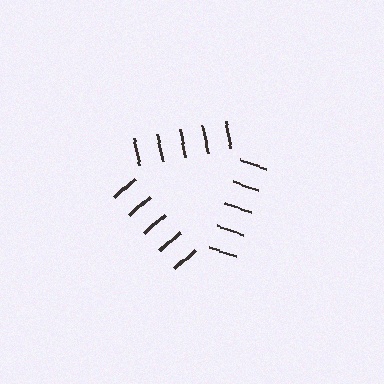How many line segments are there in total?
15 — 5 along each of the 3 edges.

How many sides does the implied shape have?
3 sides — the line-ends trace a triangle.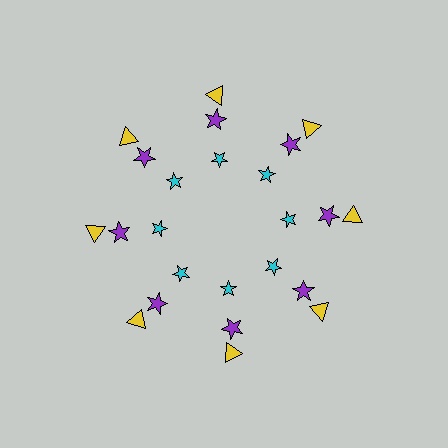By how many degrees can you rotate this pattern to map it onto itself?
The pattern maps onto itself every 45 degrees of rotation.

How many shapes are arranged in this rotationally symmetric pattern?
There are 24 shapes, arranged in 8 groups of 3.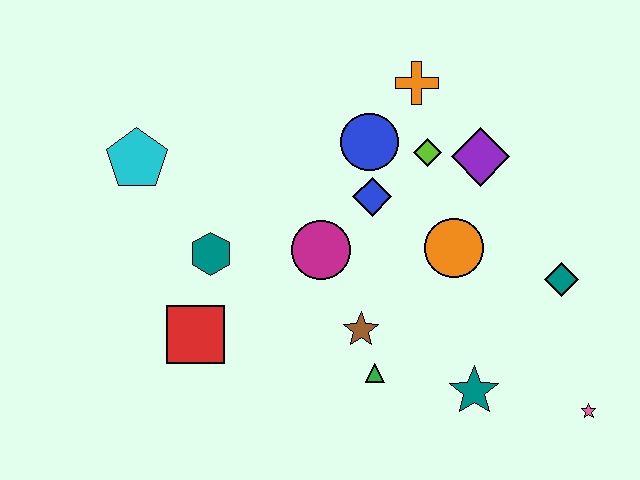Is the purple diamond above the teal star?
Yes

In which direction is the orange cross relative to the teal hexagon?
The orange cross is to the right of the teal hexagon.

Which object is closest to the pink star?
The teal star is closest to the pink star.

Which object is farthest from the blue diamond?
The pink star is farthest from the blue diamond.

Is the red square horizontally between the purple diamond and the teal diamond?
No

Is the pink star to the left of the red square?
No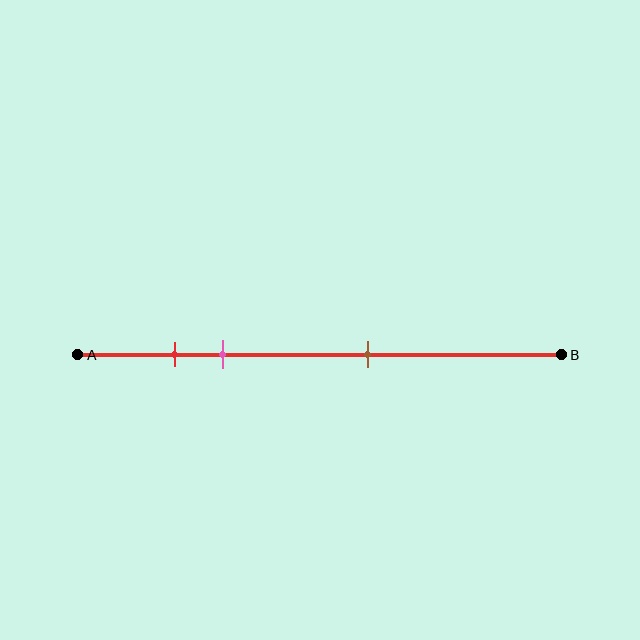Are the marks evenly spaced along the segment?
No, the marks are not evenly spaced.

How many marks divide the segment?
There are 3 marks dividing the segment.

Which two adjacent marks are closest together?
The red and pink marks are the closest adjacent pair.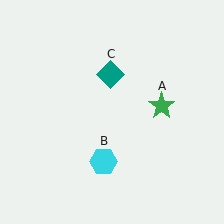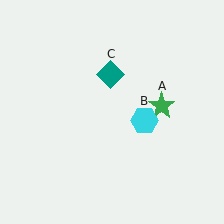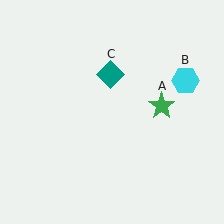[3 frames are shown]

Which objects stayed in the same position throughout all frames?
Green star (object A) and teal diamond (object C) remained stationary.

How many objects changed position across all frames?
1 object changed position: cyan hexagon (object B).